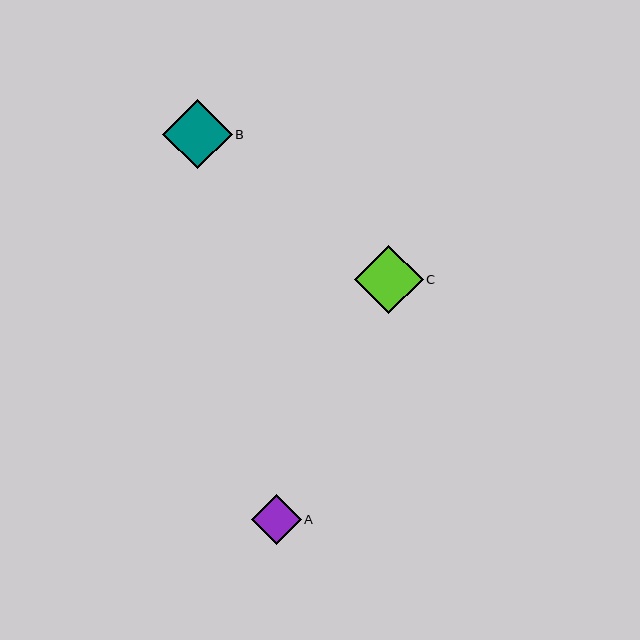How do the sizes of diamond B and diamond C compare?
Diamond B and diamond C are approximately the same size.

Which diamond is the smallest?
Diamond A is the smallest with a size of approximately 50 pixels.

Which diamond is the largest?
Diamond B is the largest with a size of approximately 69 pixels.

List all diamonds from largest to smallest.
From largest to smallest: B, C, A.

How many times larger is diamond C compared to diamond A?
Diamond C is approximately 1.4 times the size of diamond A.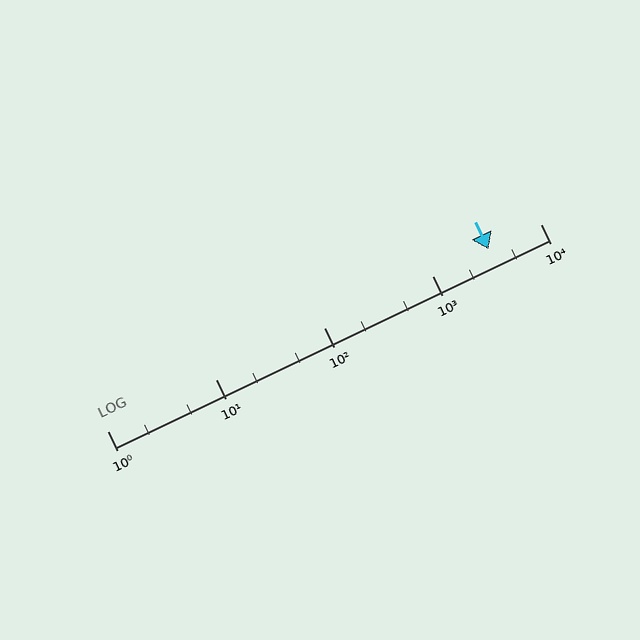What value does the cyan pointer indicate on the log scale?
The pointer indicates approximately 3300.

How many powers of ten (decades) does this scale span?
The scale spans 4 decades, from 1 to 10000.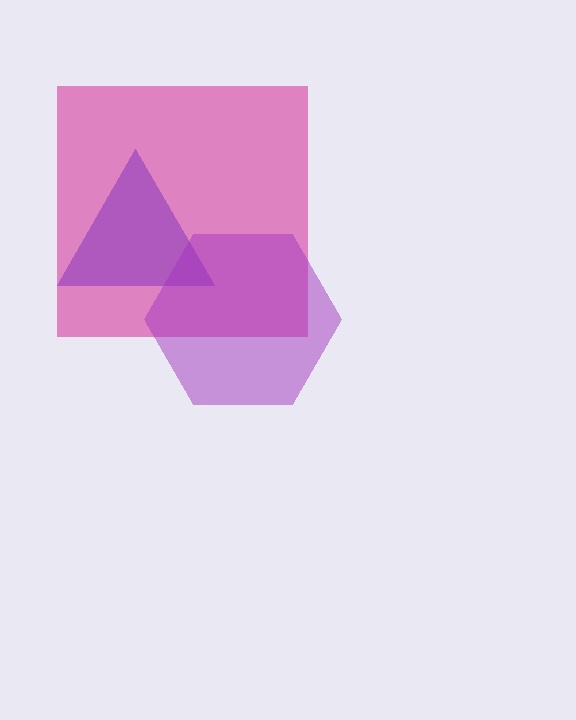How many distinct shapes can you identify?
There are 3 distinct shapes: a blue triangle, a magenta square, a purple hexagon.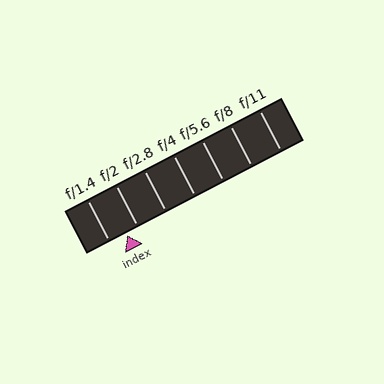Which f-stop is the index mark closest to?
The index mark is closest to f/2.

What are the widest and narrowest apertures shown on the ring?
The widest aperture shown is f/1.4 and the narrowest is f/11.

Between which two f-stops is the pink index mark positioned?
The index mark is between f/1.4 and f/2.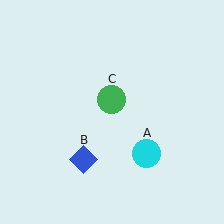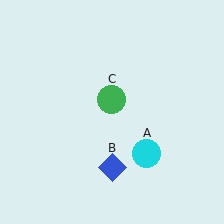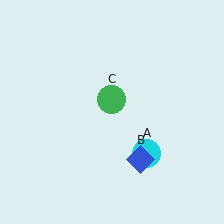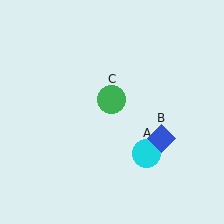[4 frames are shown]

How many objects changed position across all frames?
1 object changed position: blue diamond (object B).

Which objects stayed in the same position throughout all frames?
Cyan circle (object A) and green circle (object C) remained stationary.